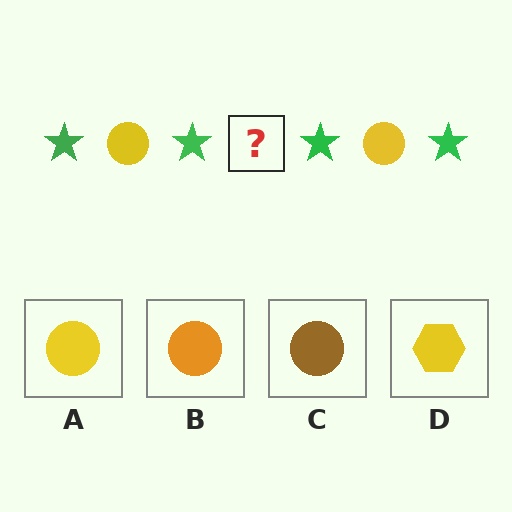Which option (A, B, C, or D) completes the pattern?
A.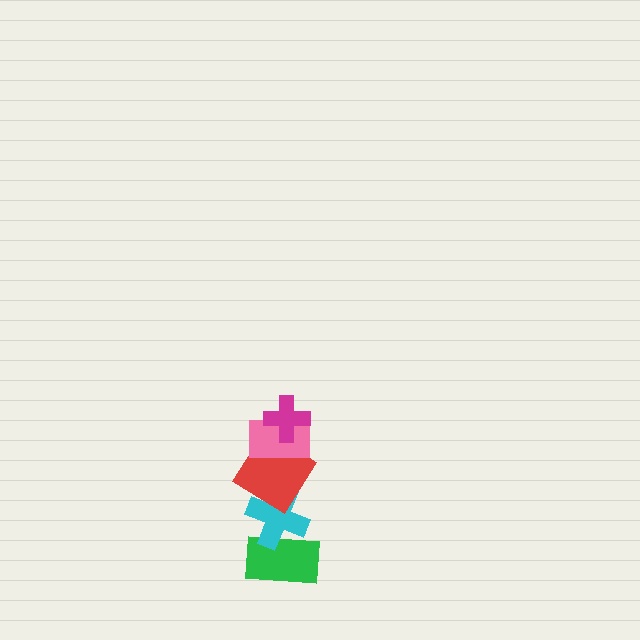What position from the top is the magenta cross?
The magenta cross is 1st from the top.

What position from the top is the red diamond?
The red diamond is 3rd from the top.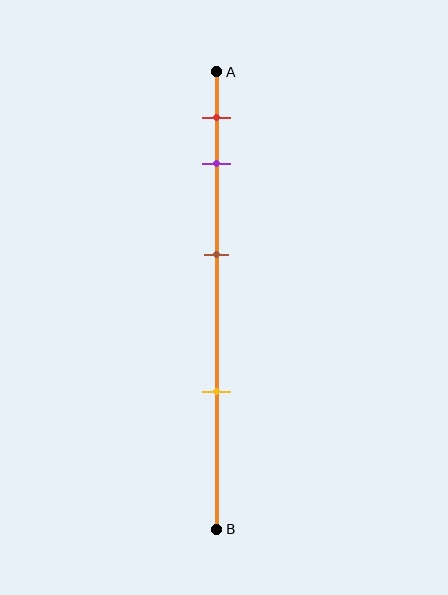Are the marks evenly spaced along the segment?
No, the marks are not evenly spaced.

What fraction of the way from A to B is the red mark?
The red mark is approximately 10% (0.1) of the way from A to B.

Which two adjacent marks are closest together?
The red and purple marks are the closest adjacent pair.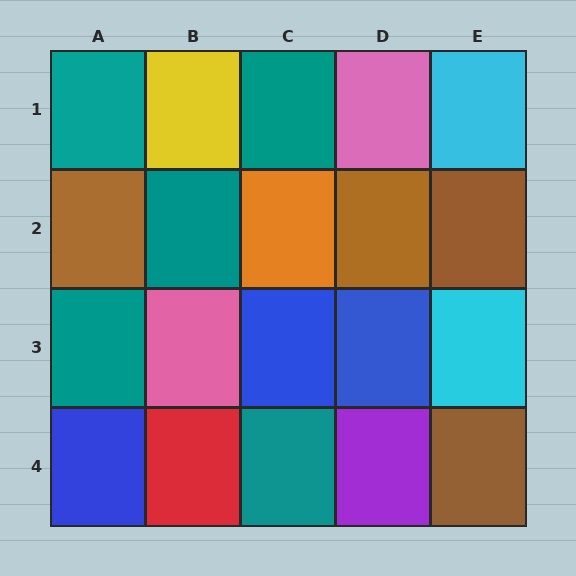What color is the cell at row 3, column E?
Cyan.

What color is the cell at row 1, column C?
Teal.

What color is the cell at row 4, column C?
Teal.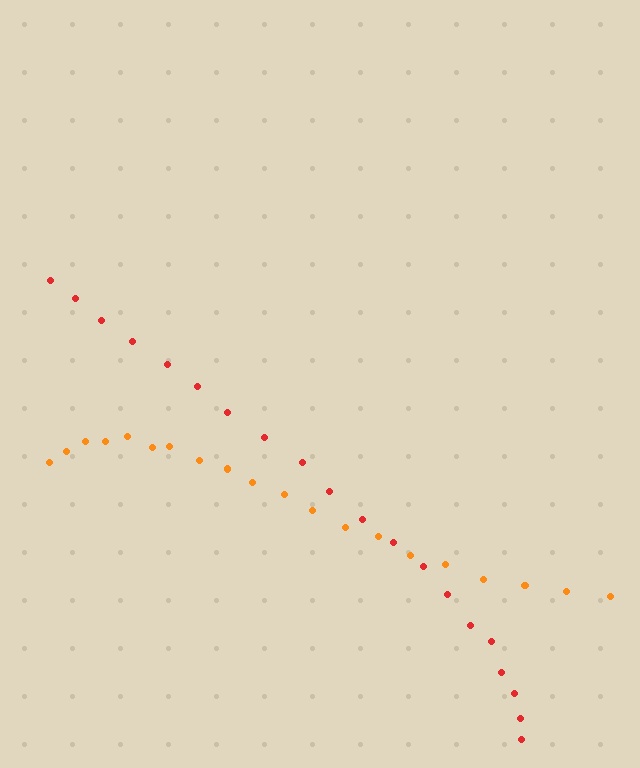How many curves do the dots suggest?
There are 2 distinct paths.